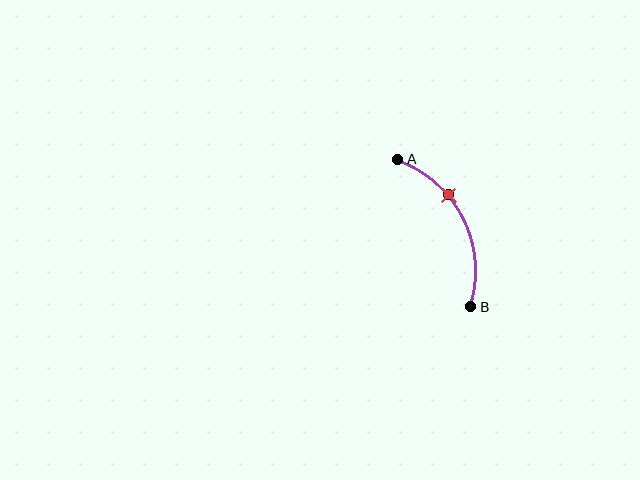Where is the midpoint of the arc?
The arc midpoint is the point on the curve farthest from the straight line joining A and B. It sits to the right of that line.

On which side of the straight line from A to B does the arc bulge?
The arc bulges to the right of the straight line connecting A and B.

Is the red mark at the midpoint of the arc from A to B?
No. The red mark lies on the arc but is closer to endpoint A. The arc midpoint would be at the point on the curve equidistant along the arc from both A and B.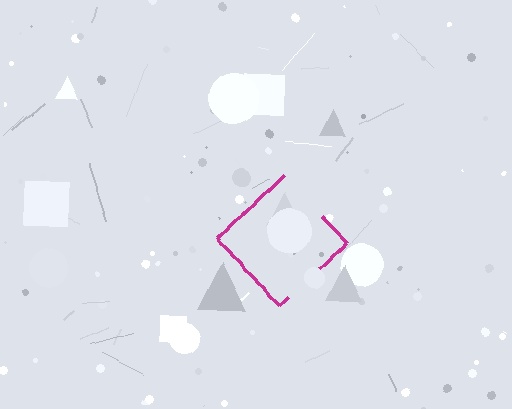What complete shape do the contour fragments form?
The contour fragments form a diamond.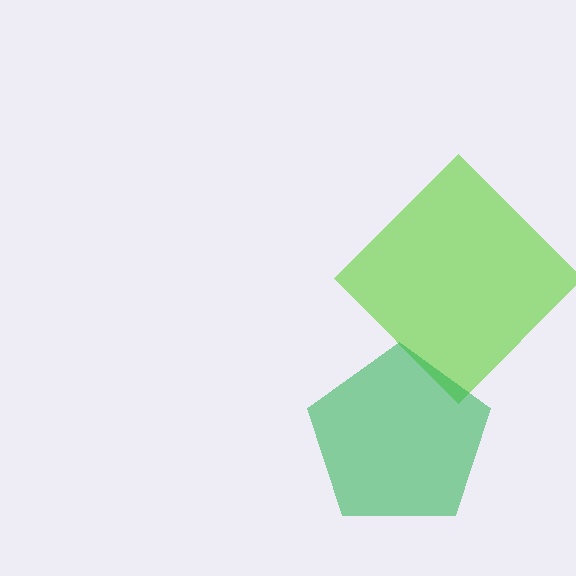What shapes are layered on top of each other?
The layered shapes are: a lime diamond, a green pentagon.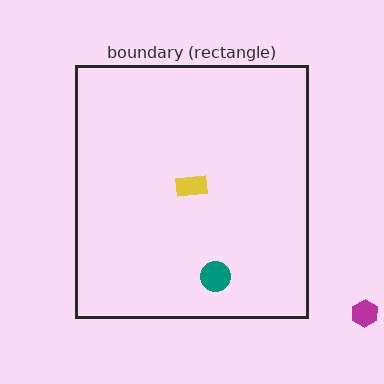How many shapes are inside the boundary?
2 inside, 1 outside.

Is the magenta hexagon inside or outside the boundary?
Outside.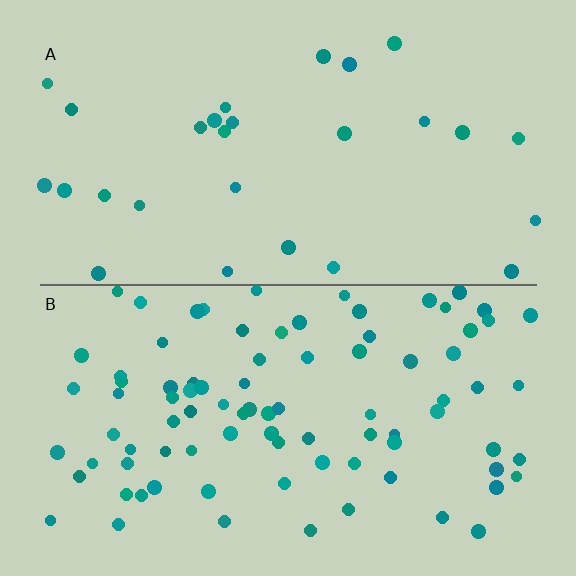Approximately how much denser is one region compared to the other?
Approximately 3.2× — region B over region A.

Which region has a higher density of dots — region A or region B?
B (the bottom).